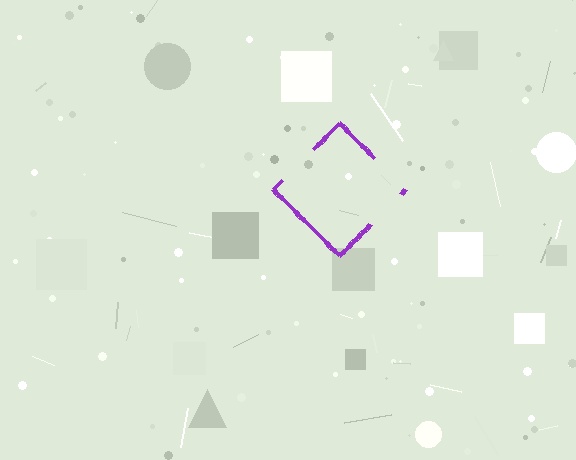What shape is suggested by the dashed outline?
The dashed outline suggests a diamond.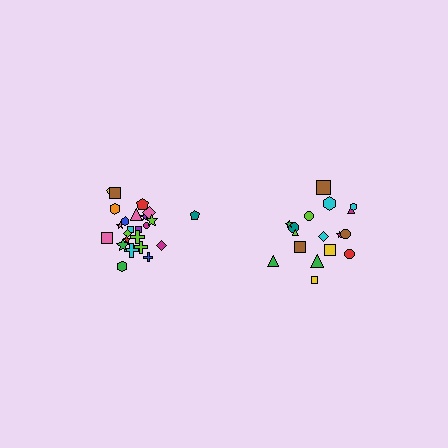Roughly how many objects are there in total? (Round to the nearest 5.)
Roughly 45 objects in total.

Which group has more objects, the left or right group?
The left group.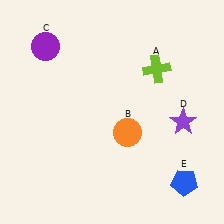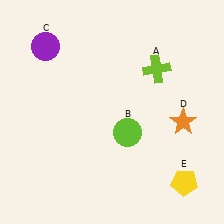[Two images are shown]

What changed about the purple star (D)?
In Image 1, D is purple. In Image 2, it changed to orange.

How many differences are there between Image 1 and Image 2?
There are 3 differences between the two images.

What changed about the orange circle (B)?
In Image 1, B is orange. In Image 2, it changed to lime.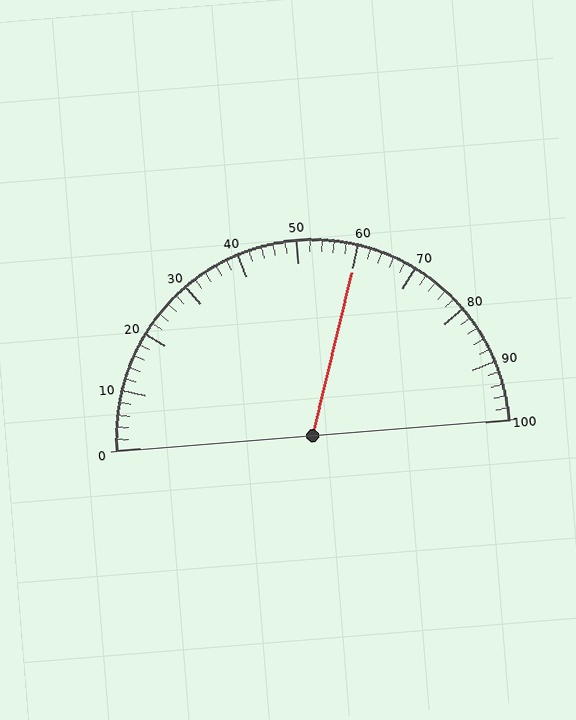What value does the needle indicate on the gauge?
The needle indicates approximately 60.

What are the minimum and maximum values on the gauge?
The gauge ranges from 0 to 100.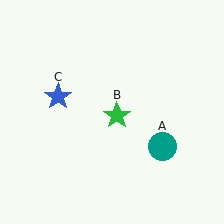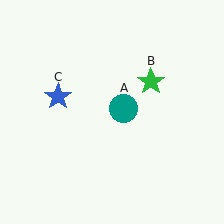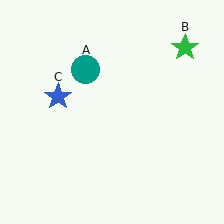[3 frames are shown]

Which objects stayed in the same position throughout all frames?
Blue star (object C) remained stationary.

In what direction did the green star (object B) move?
The green star (object B) moved up and to the right.